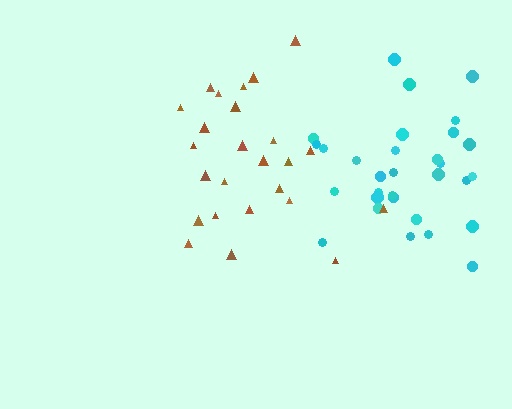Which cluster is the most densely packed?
Cyan.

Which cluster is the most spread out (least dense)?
Brown.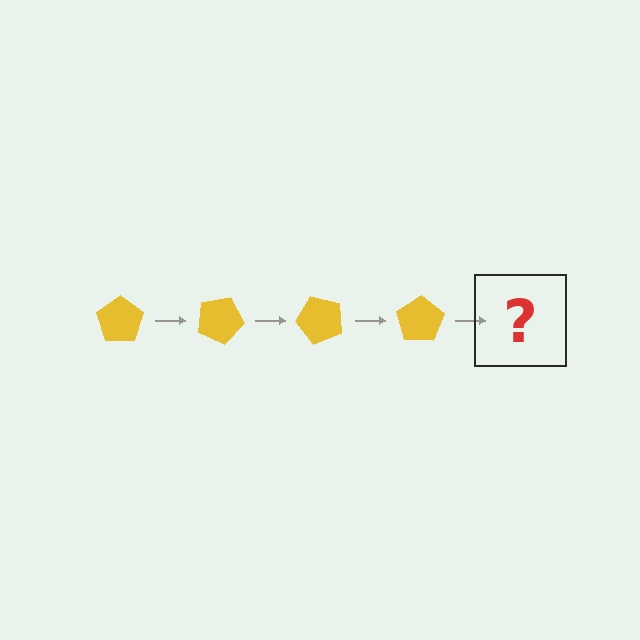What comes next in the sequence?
The next element should be a yellow pentagon rotated 100 degrees.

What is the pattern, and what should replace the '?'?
The pattern is that the pentagon rotates 25 degrees each step. The '?' should be a yellow pentagon rotated 100 degrees.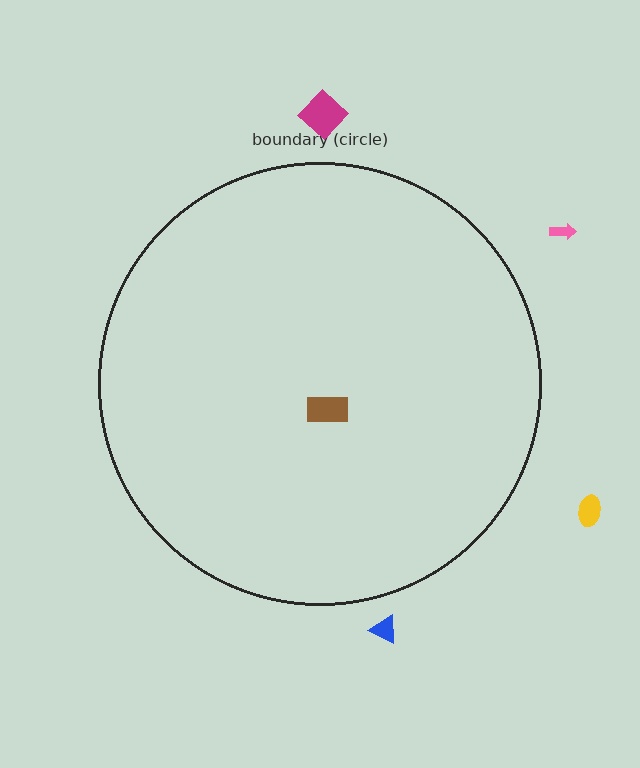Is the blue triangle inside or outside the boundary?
Outside.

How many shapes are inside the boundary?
1 inside, 4 outside.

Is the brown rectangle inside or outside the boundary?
Inside.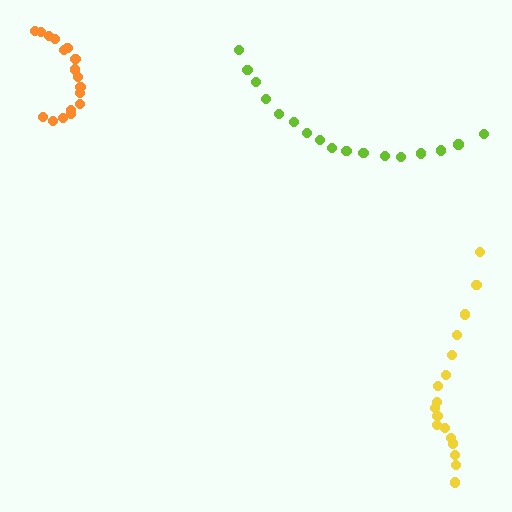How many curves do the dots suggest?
There are 3 distinct paths.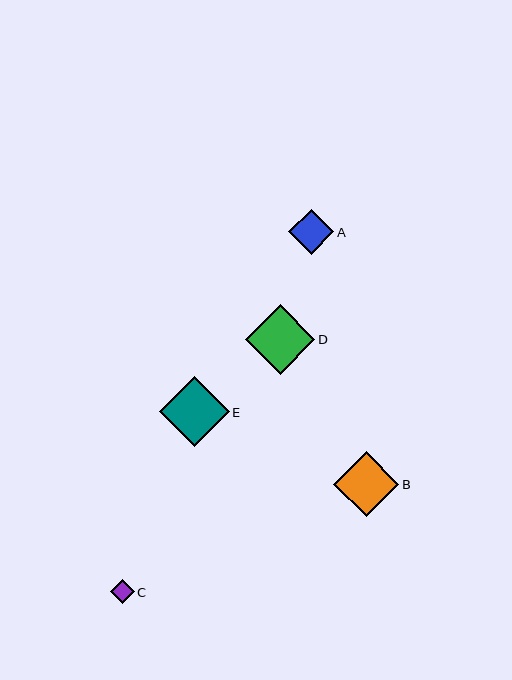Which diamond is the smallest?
Diamond C is the smallest with a size of approximately 24 pixels.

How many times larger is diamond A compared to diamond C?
Diamond A is approximately 1.9 times the size of diamond C.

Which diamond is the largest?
Diamond E is the largest with a size of approximately 70 pixels.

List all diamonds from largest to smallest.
From largest to smallest: E, D, B, A, C.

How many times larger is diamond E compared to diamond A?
Diamond E is approximately 1.5 times the size of diamond A.